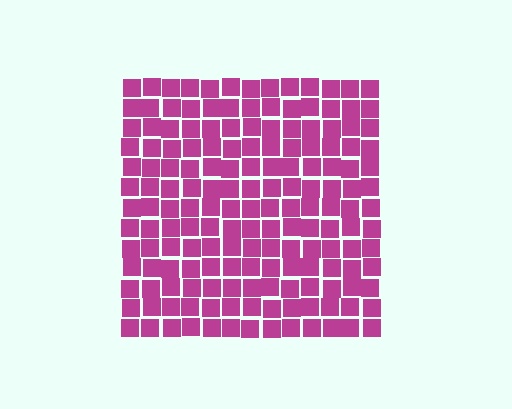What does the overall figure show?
The overall figure shows a square.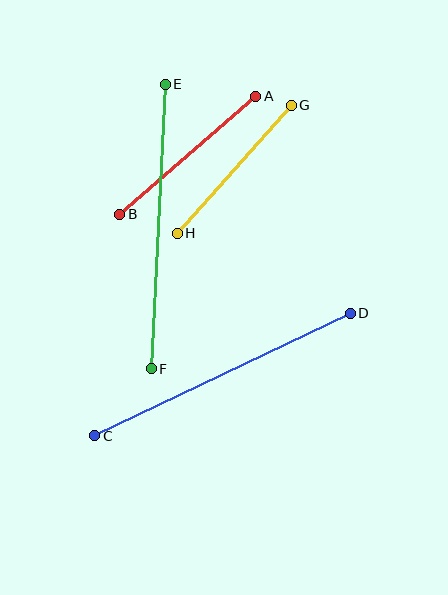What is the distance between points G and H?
The distance is approximately 172 pixels.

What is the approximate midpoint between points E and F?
The midpoint is at approximately (158, 227) pixels.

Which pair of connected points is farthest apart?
Points E and F are farthest apart.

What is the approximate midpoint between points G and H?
The midpoint is at approximately (234, 169) pixels.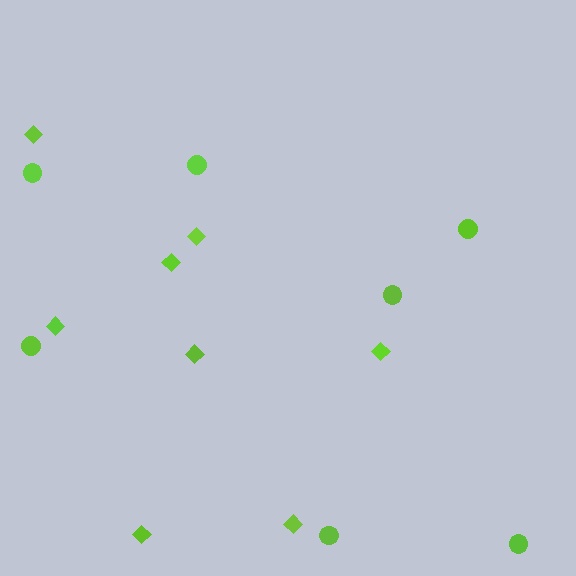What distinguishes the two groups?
There are 2 groups: one group of circles (7) and one group of diamonds (8).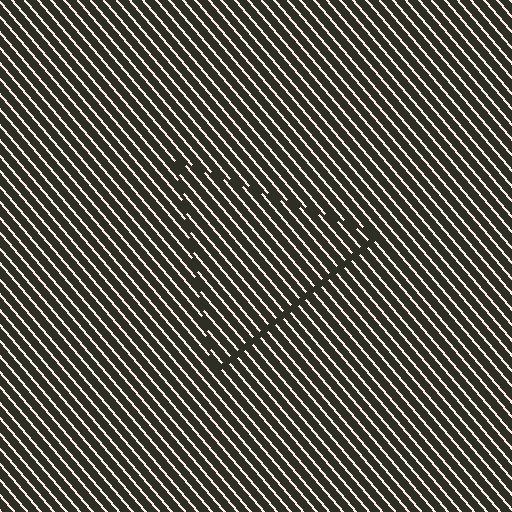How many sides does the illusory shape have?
3 sides — the line-ends trace a triangle.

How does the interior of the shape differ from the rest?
The interior of the shape contains the same grating, shifted by half a period — the contour is defined by the phase discontinuity where line-ends from the inner and outer gratings abut.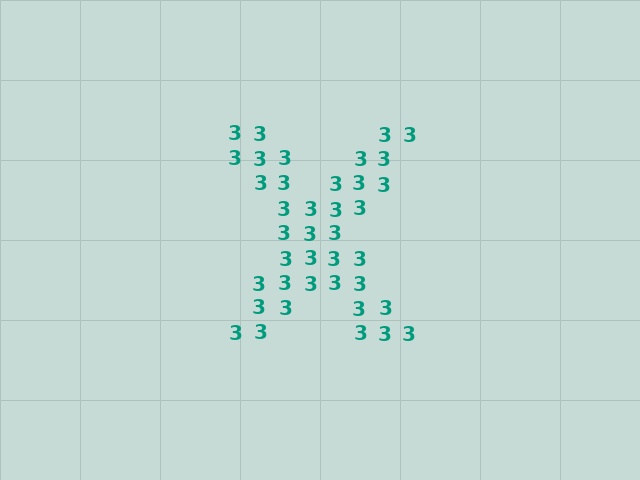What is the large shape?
The large shape is the letter X.